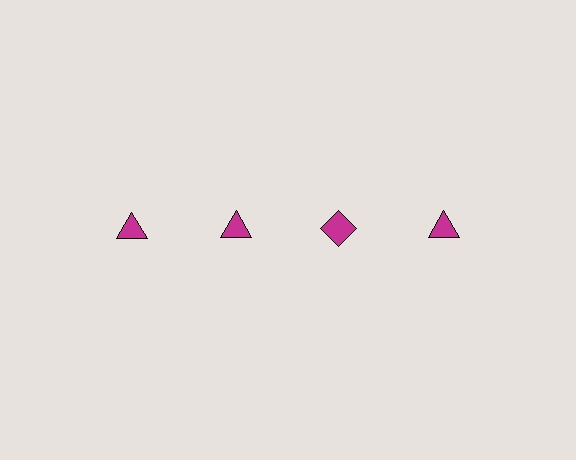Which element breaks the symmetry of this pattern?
The magenta diamond in the top row, center column breaks the symmetry. All other shapes are magenta triangles.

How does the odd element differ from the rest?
It has a different shape: diamond instead of triangle.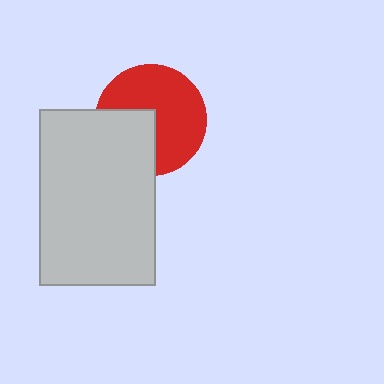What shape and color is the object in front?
The object in front is a light gray rectangle.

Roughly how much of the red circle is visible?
Most of it is visible (roughly 66%).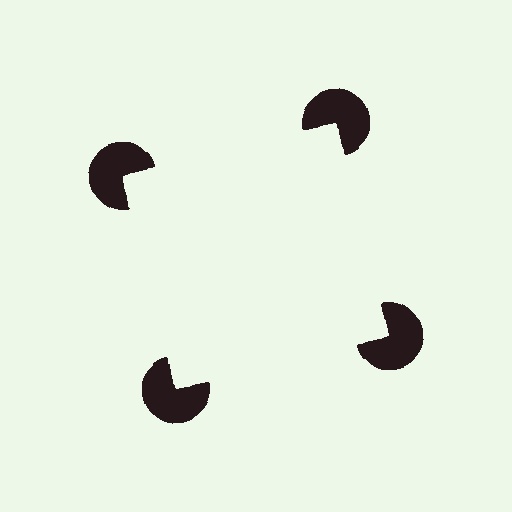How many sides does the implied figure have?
4 sides.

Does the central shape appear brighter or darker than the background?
It typically appears slightly brighter than the background, even though no actual brightness change is drawn.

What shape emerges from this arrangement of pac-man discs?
An illusory square — its edges are inferred from the aligned wedge cuts in the pac-man discs, not physically drawn.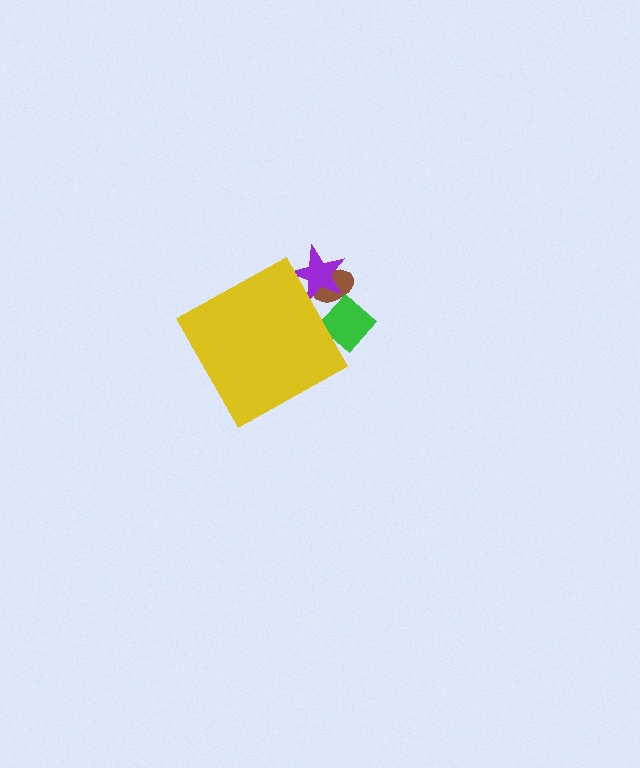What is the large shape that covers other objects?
A yellow diamond.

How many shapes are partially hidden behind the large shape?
3 shapes are partially hidden.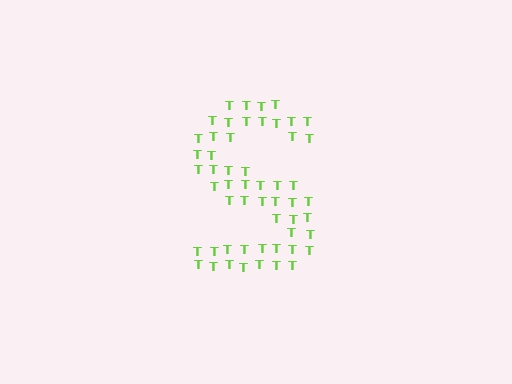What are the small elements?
The small elements are letter T's.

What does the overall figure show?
The overall figure shows the letter S.